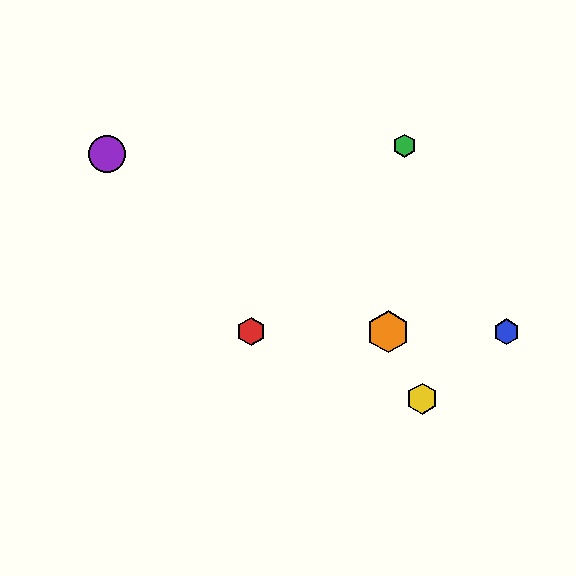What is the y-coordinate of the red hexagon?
The red hexagon is at y≈332.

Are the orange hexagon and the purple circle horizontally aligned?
No, the orange hexagon is at y≈332 and the purple circle is at y≈154.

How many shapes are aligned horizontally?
3 shapes (the red hexagon, the blue hexagon, the orange hexagon) are aligned horizontally.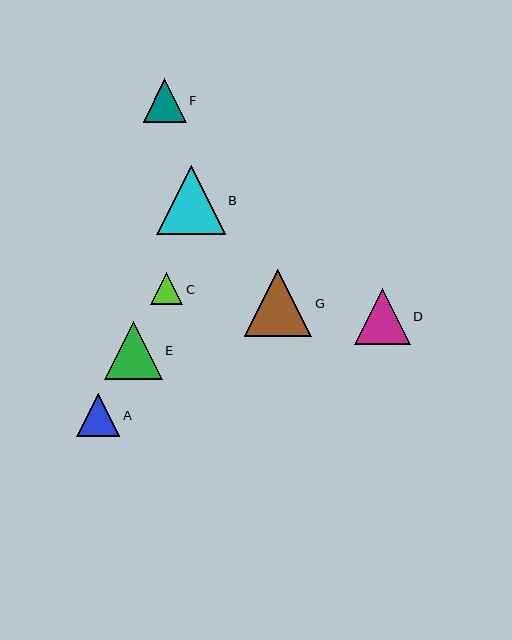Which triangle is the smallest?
Triangle C is the smallest with a size of approximately 32 pixels.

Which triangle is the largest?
Triangle B is the largest with a size of approximately 68 pixels.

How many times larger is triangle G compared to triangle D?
Triangle G is approximately 1.2 times the size of triangle D.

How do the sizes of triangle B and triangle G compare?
Triangle B and triangle G are approximately the same size.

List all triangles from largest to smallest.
From largest to smallest: B, G, E, D, A, F, C.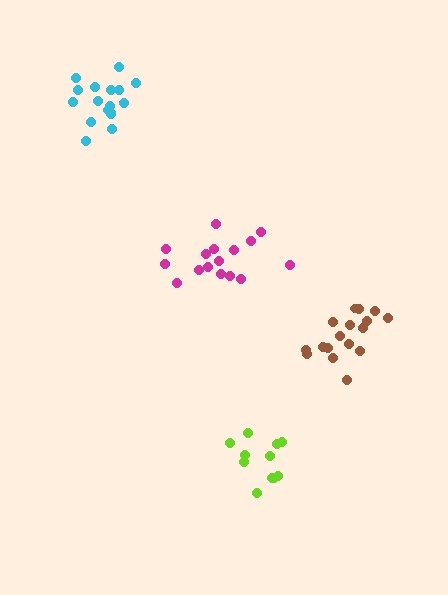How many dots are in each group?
Group 1: 11 dots, Group 2: 17 dots, Group 3: 16 dots, Group 4: 17 dots (61 total).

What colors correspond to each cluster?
The clusters are colored: lime, cyan, magenta, brown.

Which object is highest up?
The cyan cluster is topmost.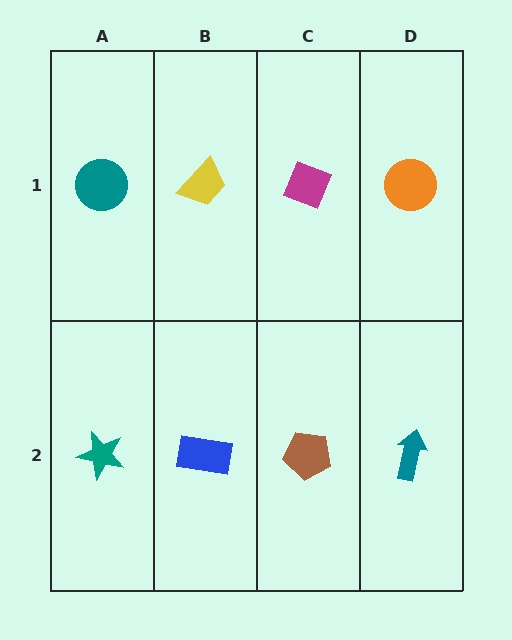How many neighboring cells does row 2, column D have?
2.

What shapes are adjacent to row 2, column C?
A magenta diamond (row 1, column C), a blue rectangle (row 2, column B), a teal arrow (row 2, column D).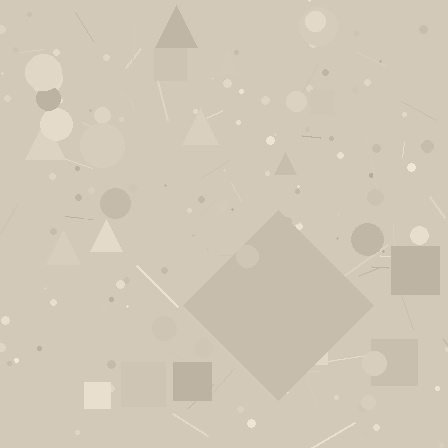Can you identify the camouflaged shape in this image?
The camouflaged shape is a diamond.